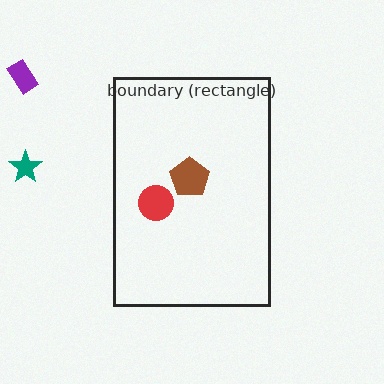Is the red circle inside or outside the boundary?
Inside.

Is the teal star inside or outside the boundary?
Outside.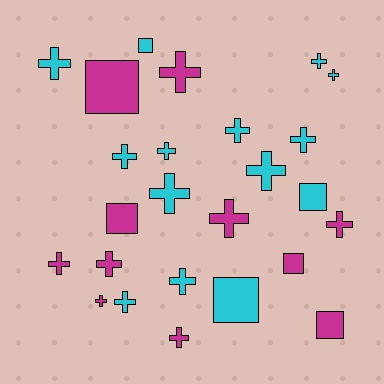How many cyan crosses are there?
There are 11 cyan crosses.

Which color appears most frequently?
Cyan, with 14 objects.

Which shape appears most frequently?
Cross, with 18 objects.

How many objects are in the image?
There are 25 objects.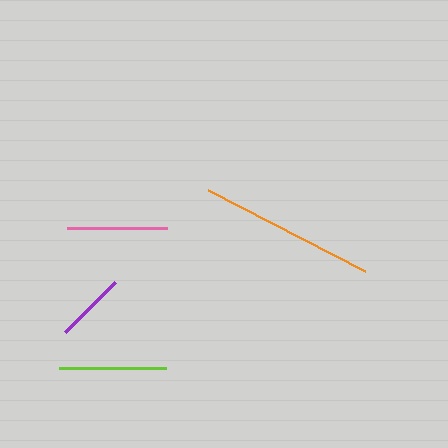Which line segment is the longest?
The orange line is the longest at approximately 176 pixels.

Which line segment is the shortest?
The purple line is the shortest at approximately 71 pixels.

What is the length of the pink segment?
The pink segment is approximately 100 pixels long.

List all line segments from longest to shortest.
From longest to shortest: orange, lime, pink, purple.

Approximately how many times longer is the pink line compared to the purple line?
The pink line is approximately 1.4 times the length of the purple line.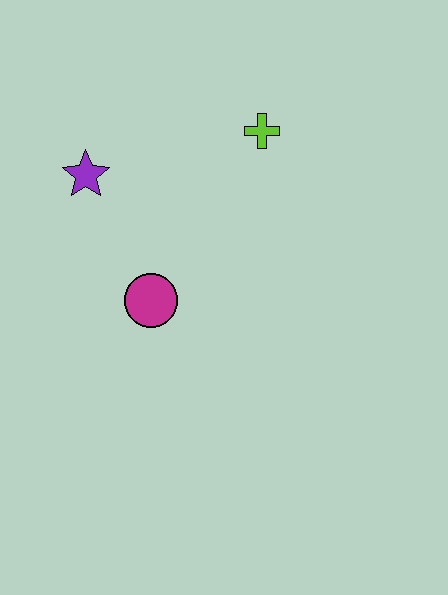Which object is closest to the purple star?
The magenta circle is closest to the purple star.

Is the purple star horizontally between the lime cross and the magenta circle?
No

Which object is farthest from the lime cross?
The magenta circle is farthest from the lime cross.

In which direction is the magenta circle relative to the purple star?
The magenta circle is below the purple star.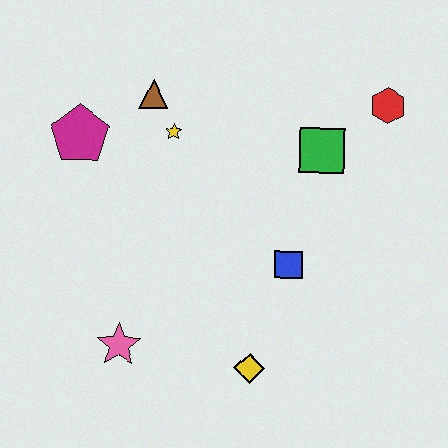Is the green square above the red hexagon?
No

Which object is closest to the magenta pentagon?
The brown triangle is closest to the magenta pentagon.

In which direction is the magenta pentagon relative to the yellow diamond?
The magenta pentagon is above the yellow diamond.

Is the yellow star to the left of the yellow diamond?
Yes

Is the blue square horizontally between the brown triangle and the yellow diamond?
No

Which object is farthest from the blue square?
The magenta pentagon is farthest from the blue square.